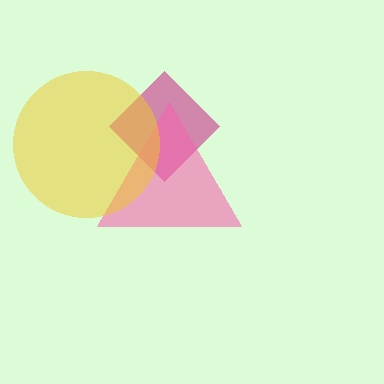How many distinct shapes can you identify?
There are 3 distinct shapes: a magenta diamond, a pink triangle, a yellow circle.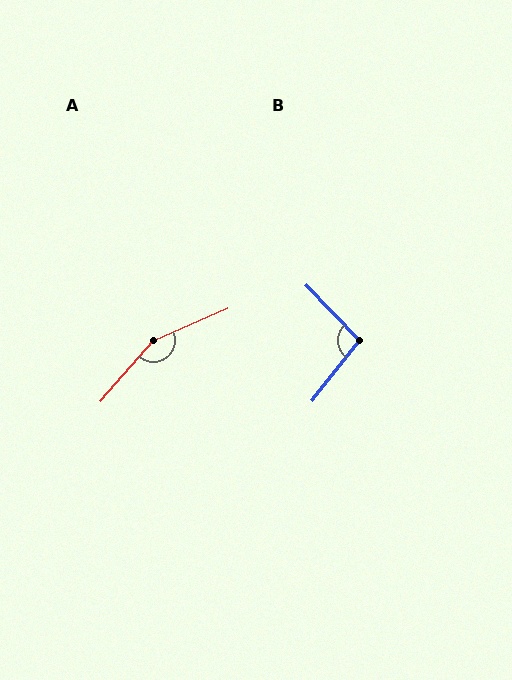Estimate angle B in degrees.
Approximately 98 degrees.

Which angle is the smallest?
B, at approximately 98 degrees.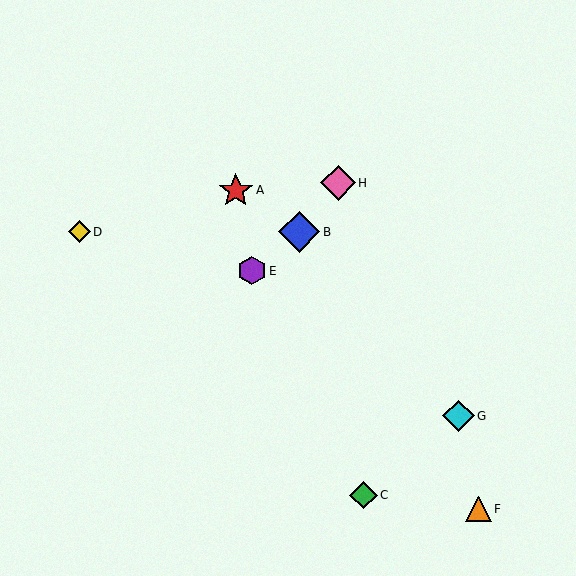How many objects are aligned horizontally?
2 objects (B, D) are aligned horizontally.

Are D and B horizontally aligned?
Yes, both are at y≈232.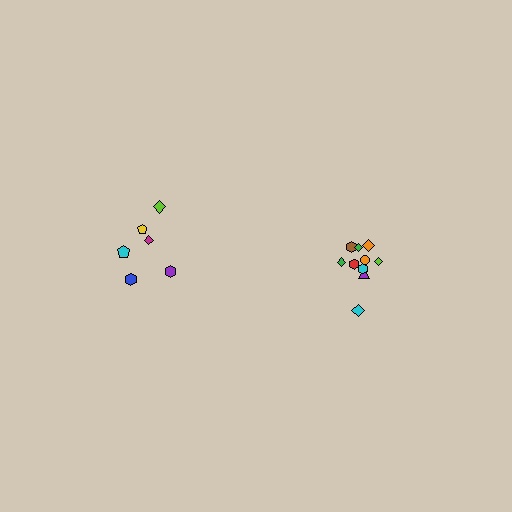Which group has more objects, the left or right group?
The right group.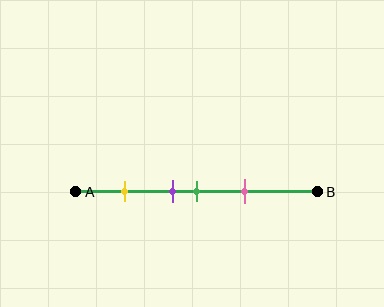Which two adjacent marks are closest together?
The purple and green marks are the closest adjacent pair.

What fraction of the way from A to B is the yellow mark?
The yellow mark is approximately 20% (0.2) of the way from A to B.